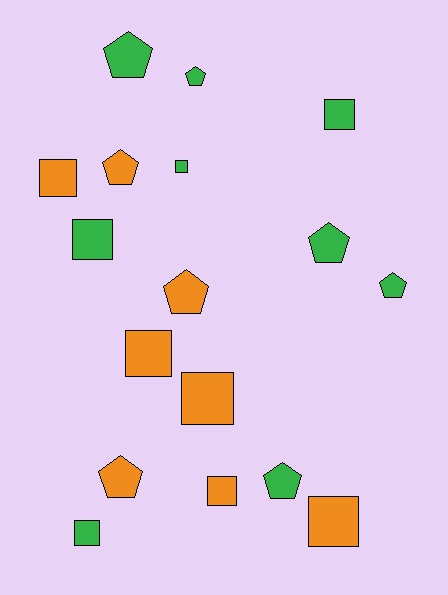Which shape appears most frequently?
Square, with 9 objects.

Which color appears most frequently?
Green, with 9 objects.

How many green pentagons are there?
There are 5 green pentagons.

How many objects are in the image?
There are 17 objects.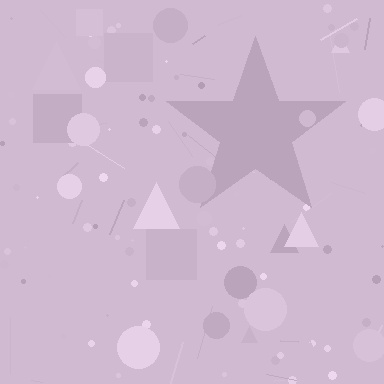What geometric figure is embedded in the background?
A star is embedded in the background.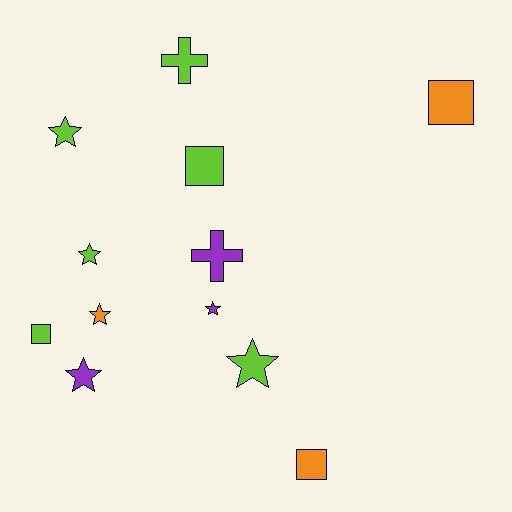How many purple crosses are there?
There is 1 purple cross.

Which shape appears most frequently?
Star, with 6 objects.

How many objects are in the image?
There are 12 objects.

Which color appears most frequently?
Lime, with 6 objects.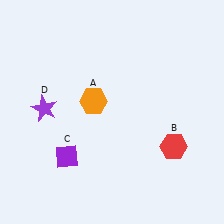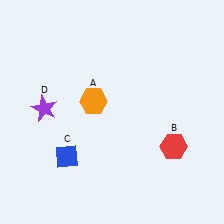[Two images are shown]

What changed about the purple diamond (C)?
In Image 1, C is purple. In Image 2, it changed to blue.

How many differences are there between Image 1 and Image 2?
There is 1 difference between the two images.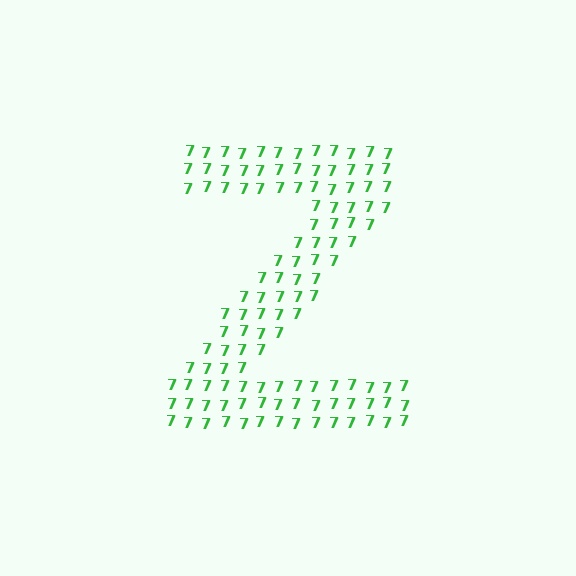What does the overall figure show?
The overall figure shows the letter Z.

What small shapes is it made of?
It is made of small digit 7's.